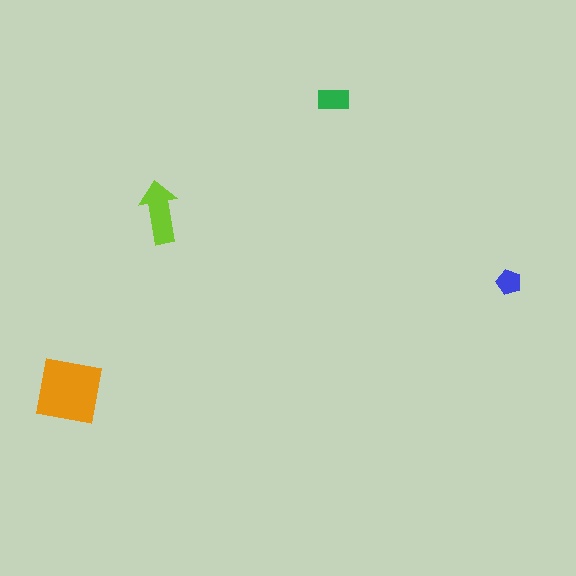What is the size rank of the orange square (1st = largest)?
1st.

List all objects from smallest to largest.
The blue pentagon, the green rectangle, the lime arrow, the orange square.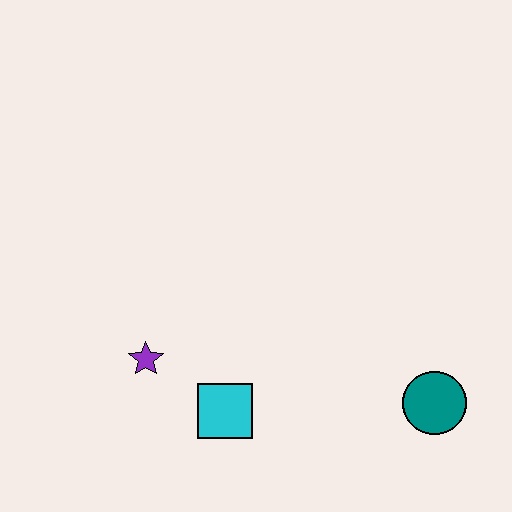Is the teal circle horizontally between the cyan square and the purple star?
No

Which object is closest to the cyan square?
The purple star is closest to the cyan square.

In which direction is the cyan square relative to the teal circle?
The cyan square is to the left of the teal circle.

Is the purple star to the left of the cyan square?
Yes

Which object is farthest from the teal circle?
The purple star is farthest from the teal circle.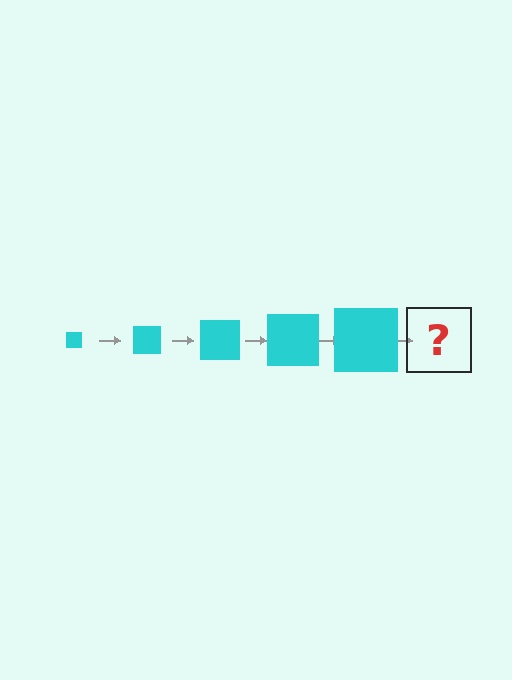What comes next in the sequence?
The next element should be a cyan square, larger than the previous one.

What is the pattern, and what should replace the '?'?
The pattern is that the square gets progressively larger each step. The '?' should be a cyan square, larger than the previous one.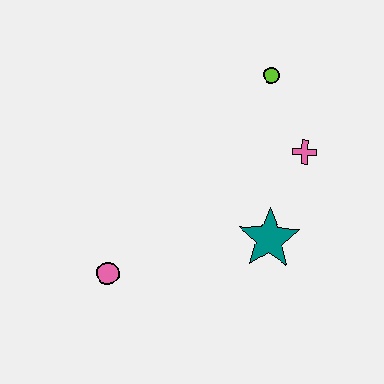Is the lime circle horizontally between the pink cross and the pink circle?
Yes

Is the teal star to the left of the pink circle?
No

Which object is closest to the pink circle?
The teal star is closest to the pink circle.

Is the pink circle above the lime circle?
No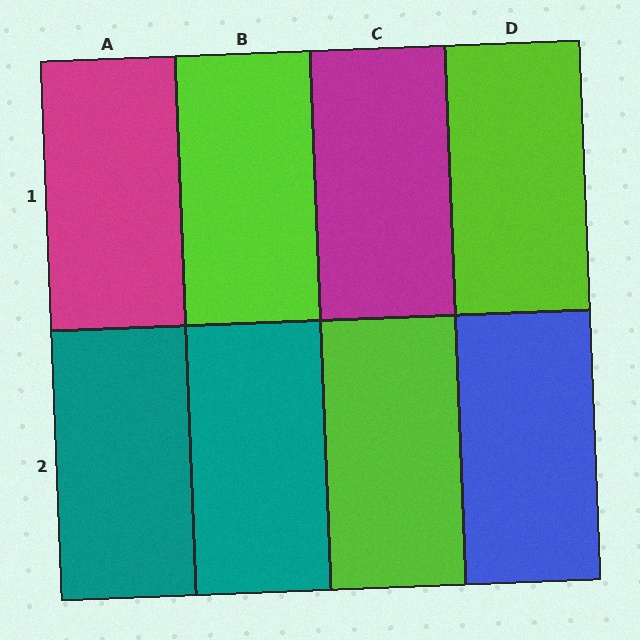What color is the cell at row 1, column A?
Magenta.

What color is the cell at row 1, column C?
Magenta.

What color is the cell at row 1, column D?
Lime.